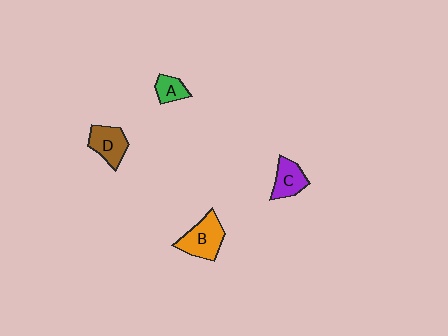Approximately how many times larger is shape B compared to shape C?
Approximately 1.4 times.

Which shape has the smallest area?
Shape A (green).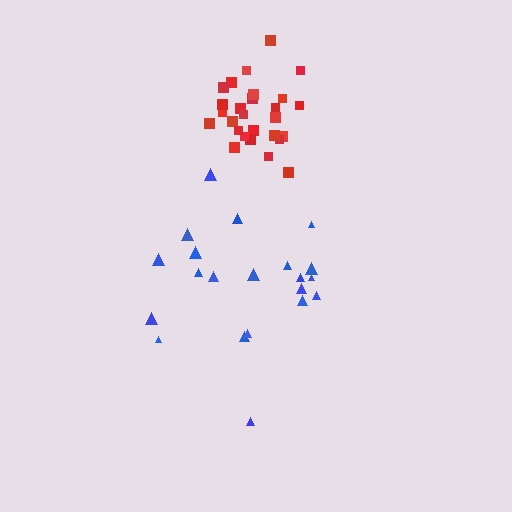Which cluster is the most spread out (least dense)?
Blue.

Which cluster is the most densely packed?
Red.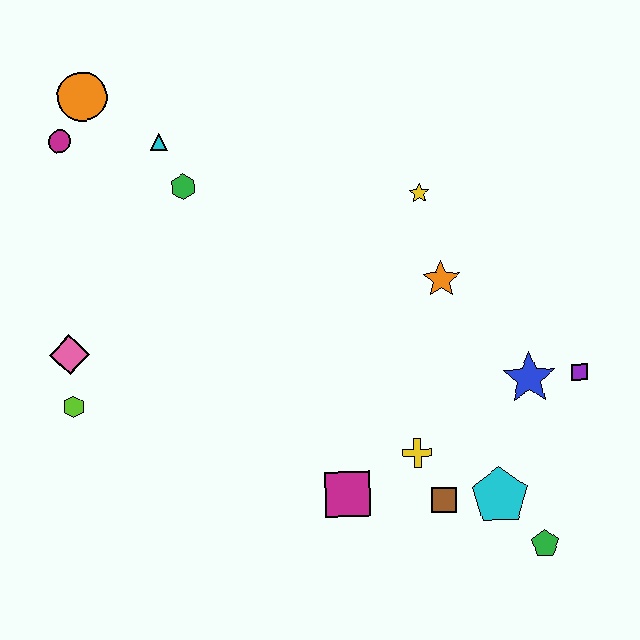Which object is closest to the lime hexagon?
The pink diamond is closest to the lime hexagon.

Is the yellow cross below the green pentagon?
No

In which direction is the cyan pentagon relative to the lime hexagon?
The cyan pentagon is to the right of the lime hexagon.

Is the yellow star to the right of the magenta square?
Yes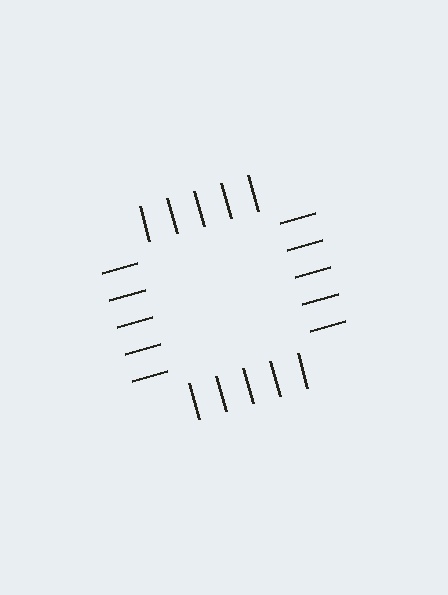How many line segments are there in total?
20 — 5 along each of the 4 edges.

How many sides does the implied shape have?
4 sides — the line-ends trace a square.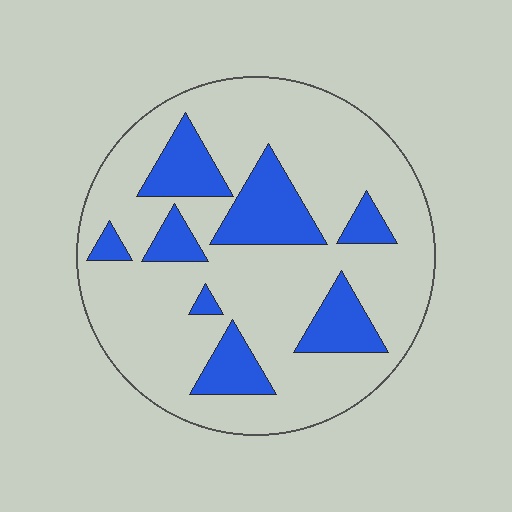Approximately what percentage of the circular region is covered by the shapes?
Approximately 25%.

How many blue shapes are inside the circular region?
8.